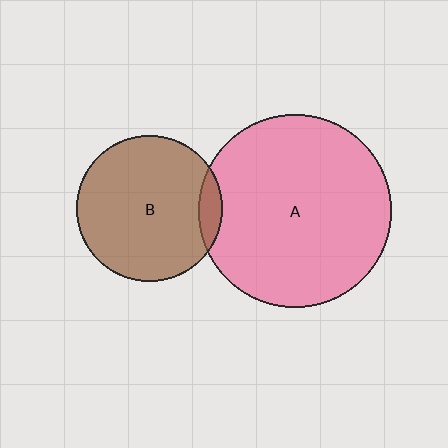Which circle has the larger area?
Circle A (pink).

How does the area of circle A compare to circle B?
Approximately 1.8 times.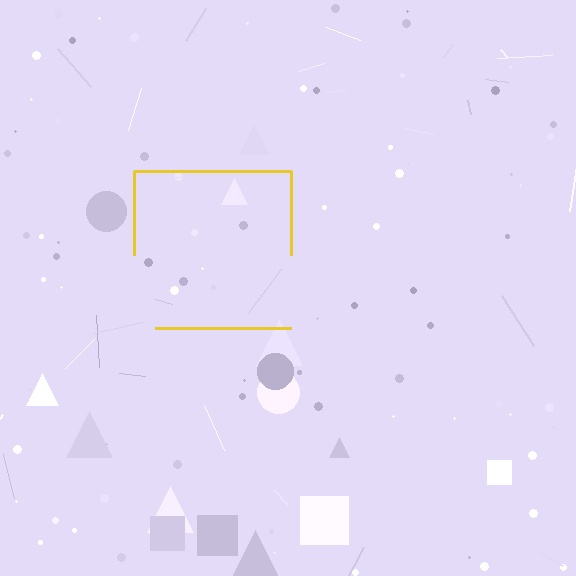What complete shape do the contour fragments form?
The contour fragments form a square.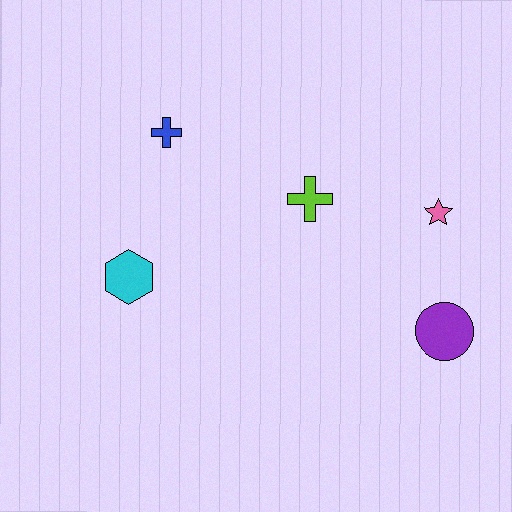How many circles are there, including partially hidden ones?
There is 1 circle.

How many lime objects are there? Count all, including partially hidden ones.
There is 1 lime object.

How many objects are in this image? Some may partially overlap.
There are 5 objects.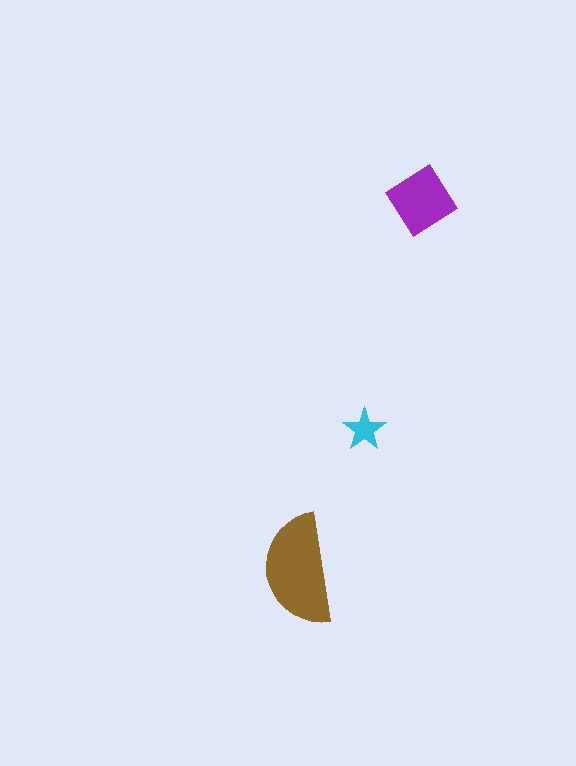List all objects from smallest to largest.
The cyan star, the purple diamond, the brown semicircle.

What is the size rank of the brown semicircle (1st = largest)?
1st.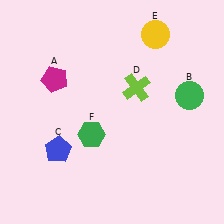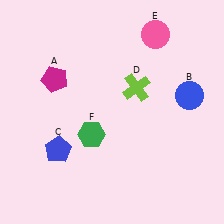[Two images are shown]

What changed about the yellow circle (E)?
In Image 1, E is yellow. In Image 2, it changed to pink.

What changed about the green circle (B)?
In Image 1, B is green. In Image 2, it changed to blue.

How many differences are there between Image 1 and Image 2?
There are 2 differences between the two images.